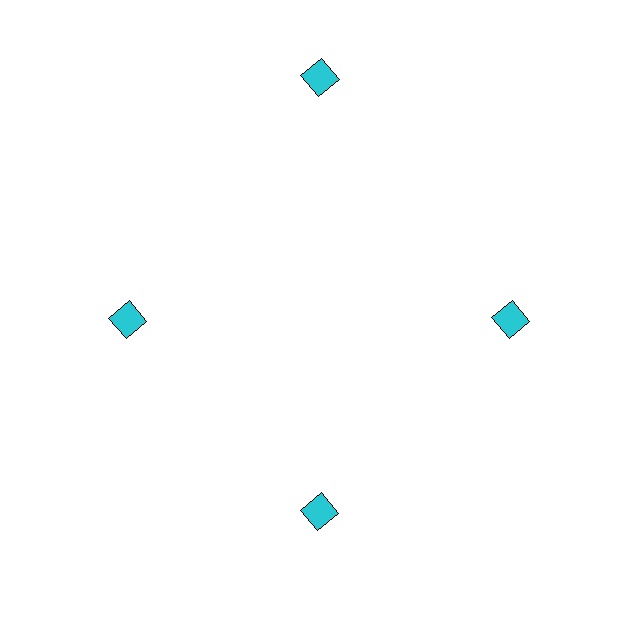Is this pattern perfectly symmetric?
No. The 4 cyan diamonds are arranged in a ring, but one element near the 12 o'clock position is pushed outward from the center, breaking the 4-fold rotational symmetry.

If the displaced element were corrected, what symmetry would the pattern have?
It would have 4-fold rotational symmetry — the pattern would map onto itself every 90 degrees.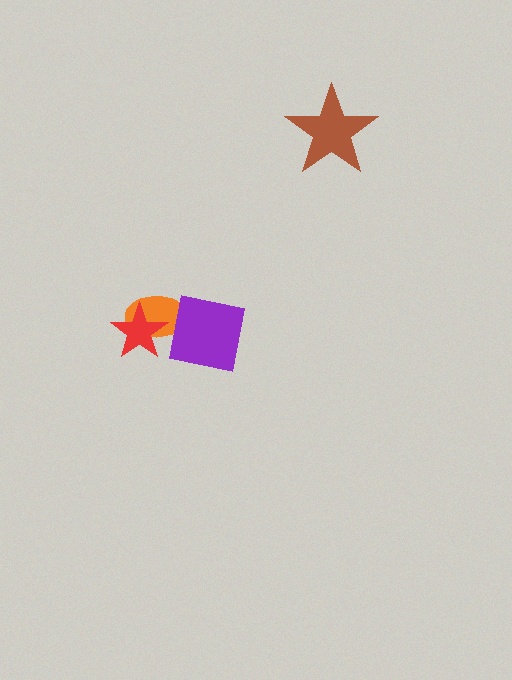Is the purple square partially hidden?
Yes, it is partially covered by another shape.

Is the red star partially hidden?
No, no other shape covers it.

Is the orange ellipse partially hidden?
Yes, it is partially covered by another shape.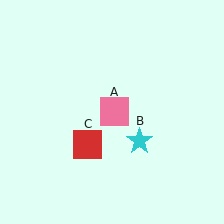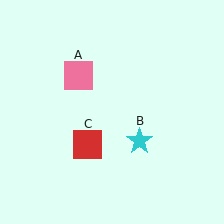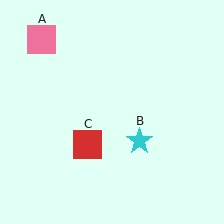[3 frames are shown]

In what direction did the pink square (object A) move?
The pink square (object A) moved up and to the left.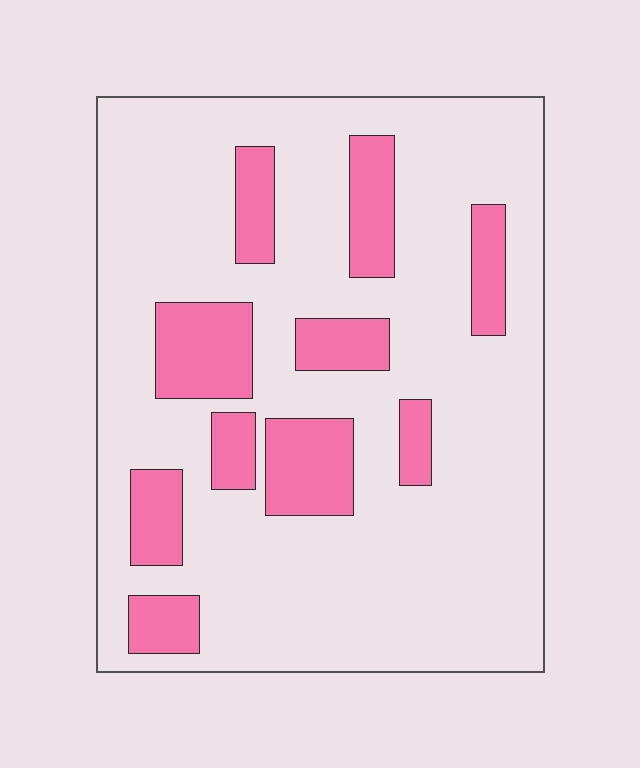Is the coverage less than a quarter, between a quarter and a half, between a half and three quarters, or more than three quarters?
Less than a quarter.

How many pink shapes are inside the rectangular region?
10.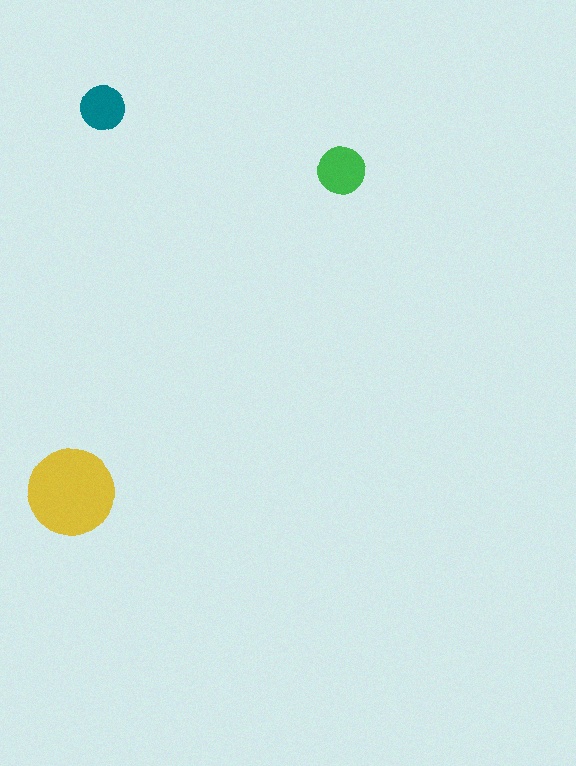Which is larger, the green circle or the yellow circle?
The yellow one.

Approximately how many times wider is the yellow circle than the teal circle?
About 2 times wider.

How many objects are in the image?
There are 3 objects in the image.